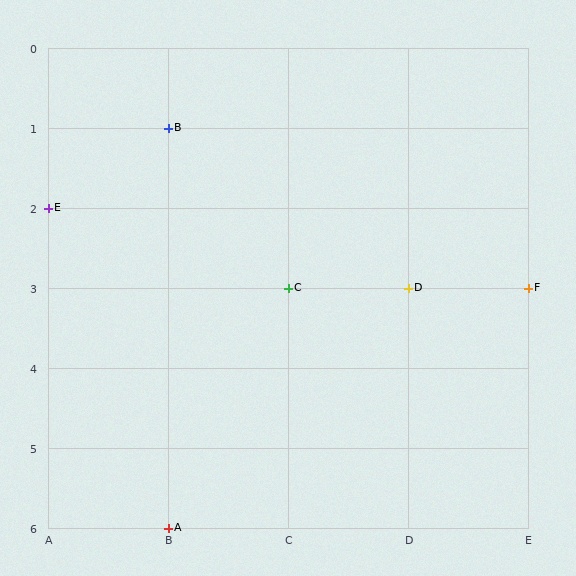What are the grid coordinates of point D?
Point D is at grid coordinates (D, 3).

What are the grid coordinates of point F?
Point F is at grid coordinates (E, 3).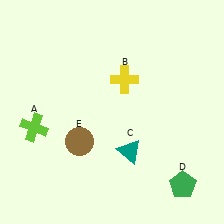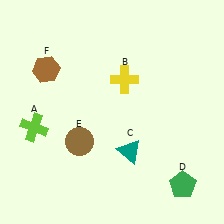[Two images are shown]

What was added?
A brown hexagon (F) was added in Image 2.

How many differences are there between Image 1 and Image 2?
There is 1 difference between the two images.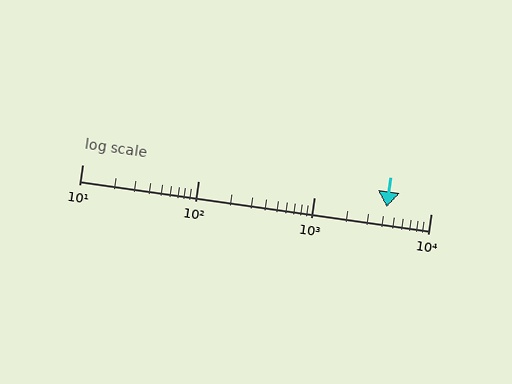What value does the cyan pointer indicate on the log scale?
The pointer indicates approximately 4200.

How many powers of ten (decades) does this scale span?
The scale spans 3 decades, from 10 to 10000.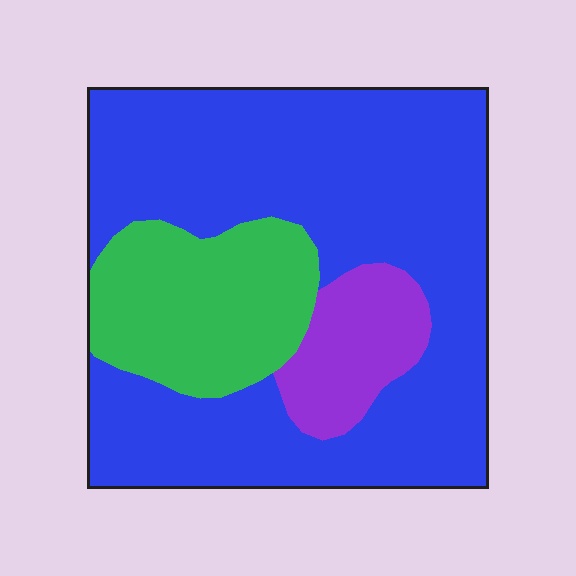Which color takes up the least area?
Purple, at roughly 10%.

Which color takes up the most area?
Blue, at roughly 70%.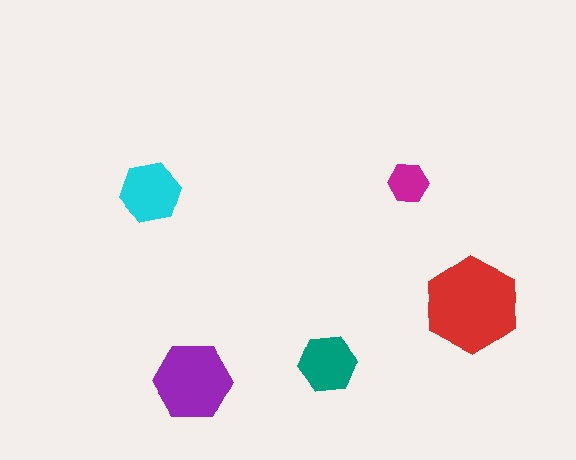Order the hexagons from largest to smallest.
the red one, the purple one, the cyan one, the teal one, the magenta one.